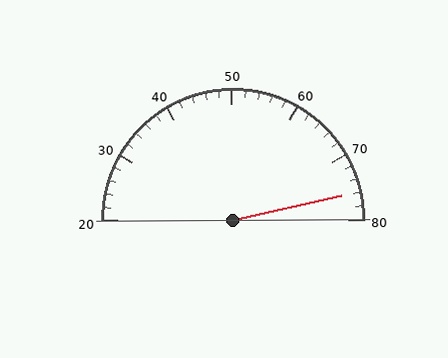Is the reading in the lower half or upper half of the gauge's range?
The reading is in the upper half of the range (20 to 80).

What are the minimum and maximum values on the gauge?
The gauge ranges from 20 to 80.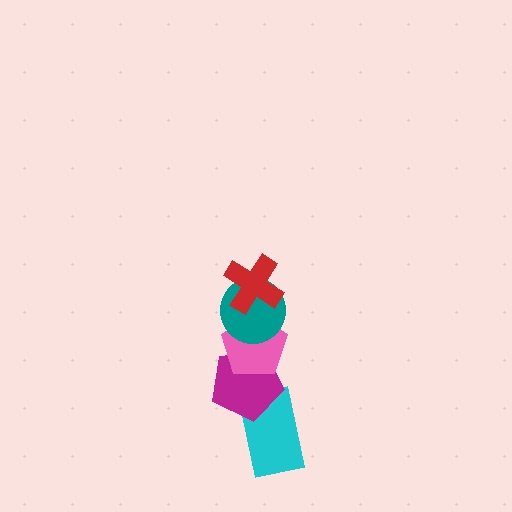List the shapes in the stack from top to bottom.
From top to bottom: the red cross, the teal circle, the pink pentagon, the magenta pentagon, the cyan rectangle.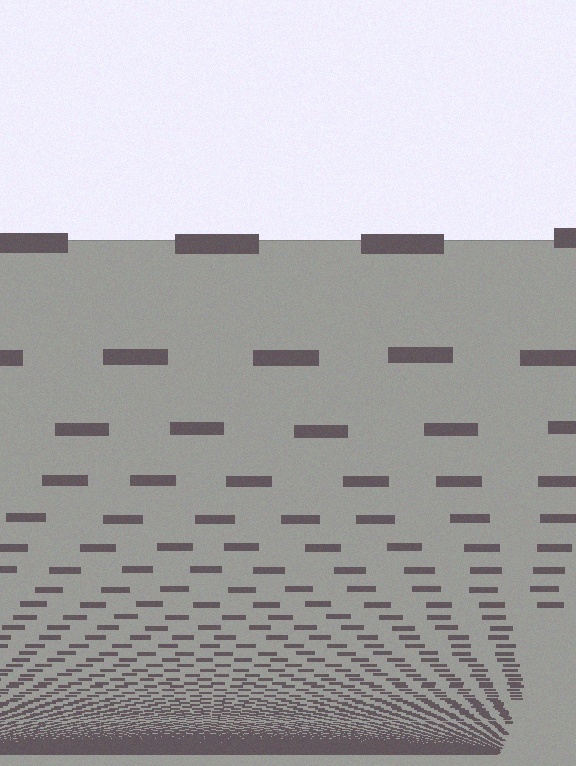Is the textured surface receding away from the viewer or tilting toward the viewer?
The surface appears to tilt toward the viewer. Texture elements get larger and sparser toward the top.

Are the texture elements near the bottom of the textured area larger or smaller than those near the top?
Smaller. The gradient is inverted — elements near the bottom are smaller and denser.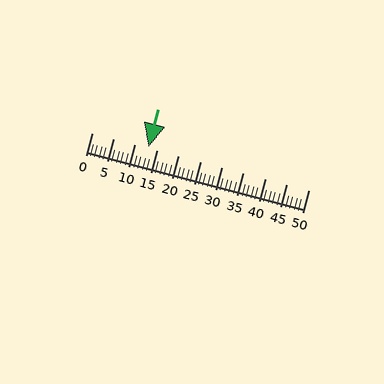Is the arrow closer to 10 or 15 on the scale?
The arrow is closer to 15.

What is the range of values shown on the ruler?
The ruler shows values from 0 to 50.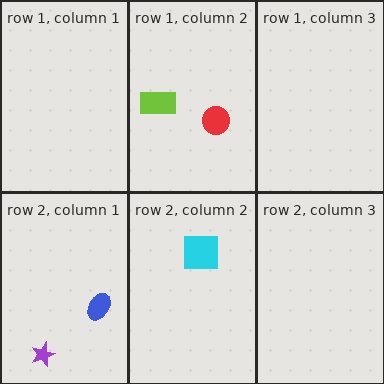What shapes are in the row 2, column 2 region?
The cyan square.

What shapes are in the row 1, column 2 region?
The lime rectangle, the red circle.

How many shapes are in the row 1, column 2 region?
2.